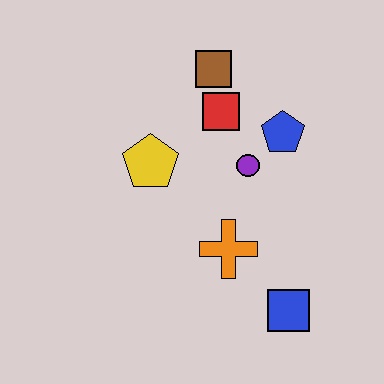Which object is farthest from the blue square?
The brown square is farthest from the blue square.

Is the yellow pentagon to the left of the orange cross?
Yes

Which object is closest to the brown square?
The red square is closest to the brown square.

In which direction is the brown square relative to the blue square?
The brown square is above the blue square.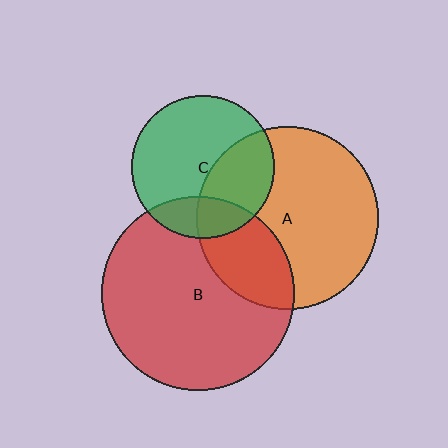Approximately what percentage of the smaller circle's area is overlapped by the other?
Approximately 30%.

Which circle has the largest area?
Circle B (red).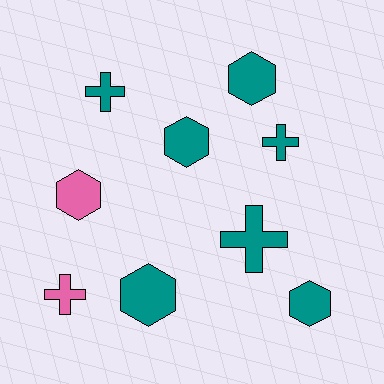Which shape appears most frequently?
Hexagon, with 5 objects.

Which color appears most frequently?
Teal, with 7 objects.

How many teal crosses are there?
There are 3 teal crosses.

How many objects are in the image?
There are 9 objects.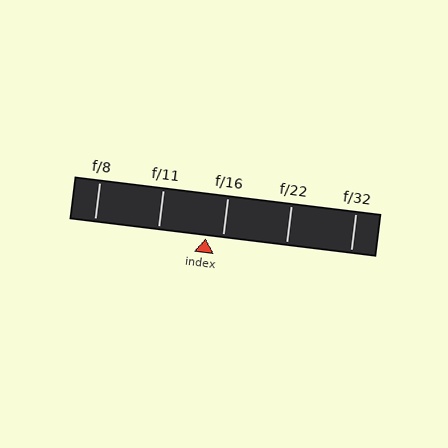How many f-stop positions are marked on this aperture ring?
There are 5 f-stop positions marked.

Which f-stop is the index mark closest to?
The index mark is closest to f/16.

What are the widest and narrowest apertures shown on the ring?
The widest aperture shown is f/8 and the narrowest is f/32.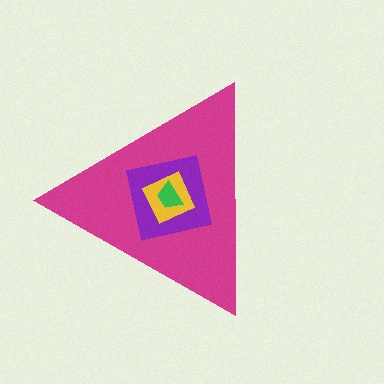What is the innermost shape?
The green trapezoid.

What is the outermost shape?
The magenta triangle.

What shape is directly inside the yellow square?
The green trapezoid.